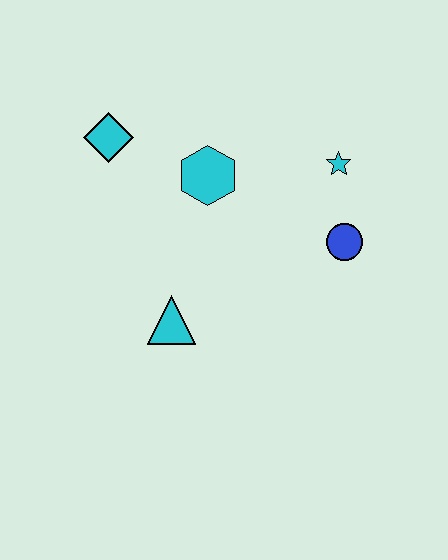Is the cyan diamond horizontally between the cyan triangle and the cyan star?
No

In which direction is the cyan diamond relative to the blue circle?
The cyan diamond is to the left of the blue circle.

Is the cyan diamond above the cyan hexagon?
Yes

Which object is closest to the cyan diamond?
The cyan hexagon is closest to the cyan diamond.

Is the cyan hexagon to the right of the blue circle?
No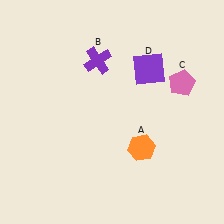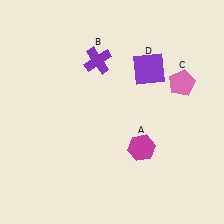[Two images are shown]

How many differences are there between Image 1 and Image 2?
There is 1 difference between the two images.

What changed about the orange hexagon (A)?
In Image 1, A is orange. In Image 2, it changed to magenta.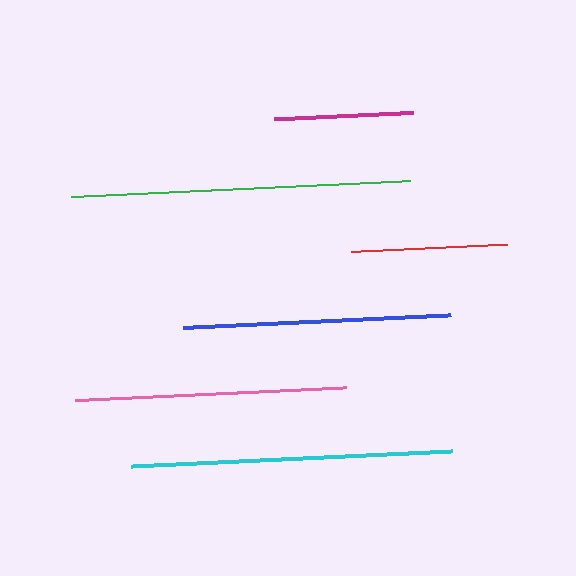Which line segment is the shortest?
The magenta line is the shortest at approximately 139 pixels.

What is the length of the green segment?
The green segment is approximately 339 pixels long.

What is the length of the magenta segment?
The magenta segment is approximately 139 pixels long.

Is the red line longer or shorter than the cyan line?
The cyan line is longer than the red line.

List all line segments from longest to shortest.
From longest to shortest: green, cyan, pink, blue, red, magenta.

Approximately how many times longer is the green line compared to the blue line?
The green line is approximately 1.3 times the length of the blue line.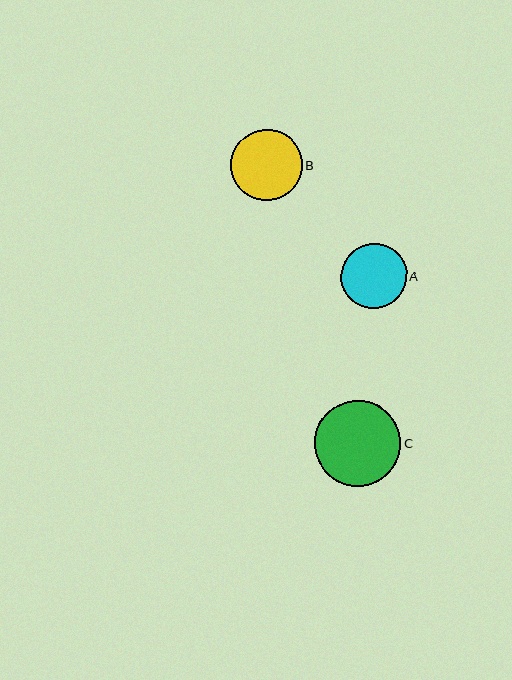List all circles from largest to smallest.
From largest to smallest: C, B, A.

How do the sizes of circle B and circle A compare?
Circle B and circle A are approximately the same size.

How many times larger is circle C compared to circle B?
Circle C is approximately 1.2 times the size of circle B.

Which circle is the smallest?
Circle A is the smallest with a size of approximately 66 pixels.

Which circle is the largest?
Circle C is the largest with a size of approximately 86 pixels.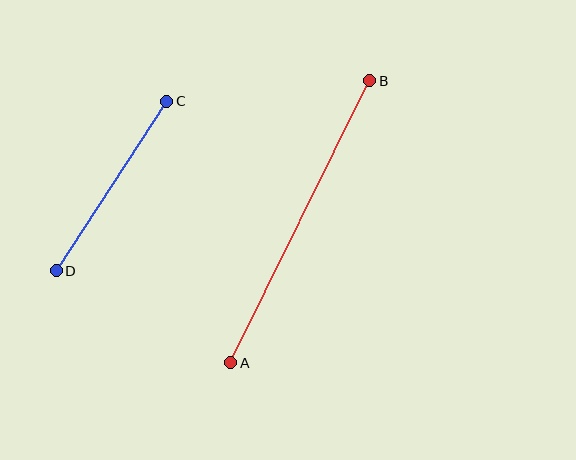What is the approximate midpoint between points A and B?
The midpoint is at approximately (300, 222) pixels.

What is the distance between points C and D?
The distance is approximately 202 pixels.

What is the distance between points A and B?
The distance is approximately 314 pixels.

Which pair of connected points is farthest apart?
Points A and B are farthest apart.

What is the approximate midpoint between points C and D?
The midpoint is at approximately (111, 186) pixels.